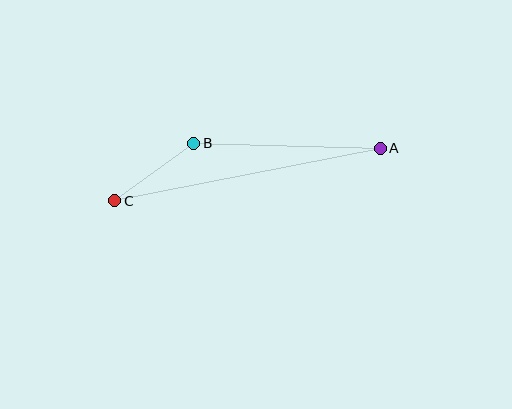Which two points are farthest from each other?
Points A and C are farthest from each other.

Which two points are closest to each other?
Points B and C are closest to each other.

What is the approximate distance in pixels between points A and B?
The distance between A and B is approximately 187 pixels.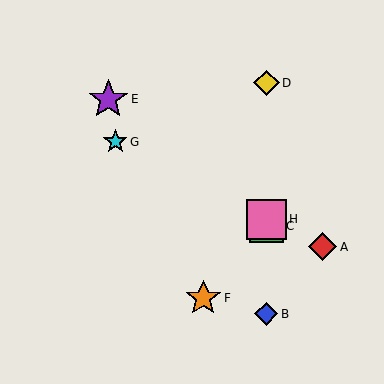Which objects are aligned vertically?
Objects B, C, D, H are aligned vertically.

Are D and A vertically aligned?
No, D is at x≈266 and A is at x≈323.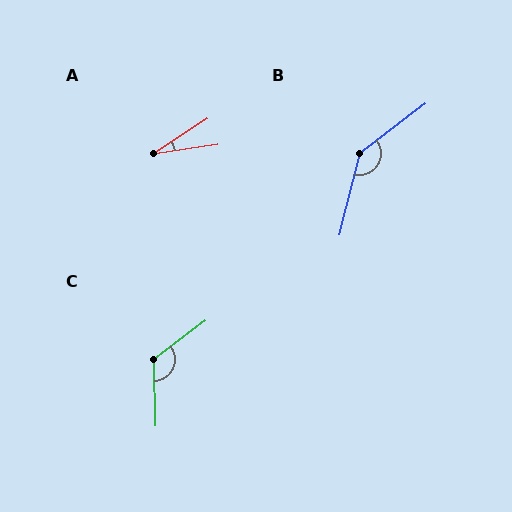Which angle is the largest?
B, at approximately 141 degrees.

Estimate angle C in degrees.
Approximately 126 degrees.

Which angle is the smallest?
A, at approximately 25 degrees.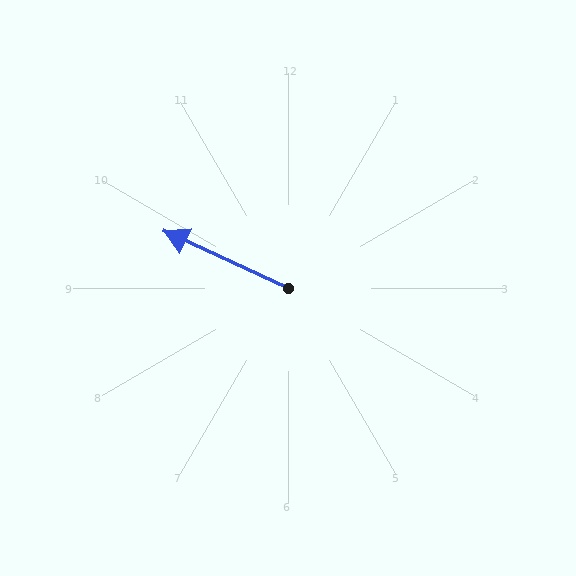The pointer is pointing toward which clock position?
Roughly 10 o'clock.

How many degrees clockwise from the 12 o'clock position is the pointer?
Approximately 295 degrees.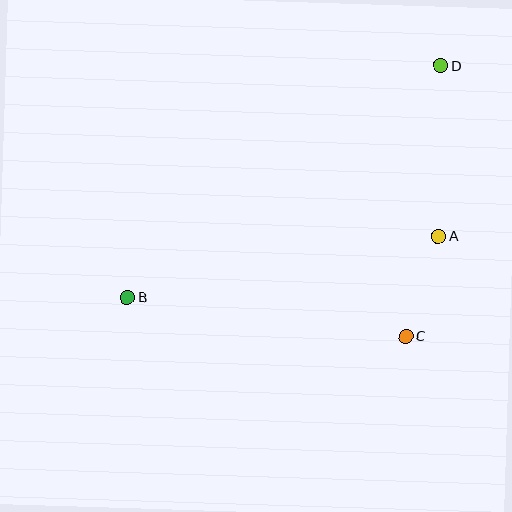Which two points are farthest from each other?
Points B and D are farthest from each other.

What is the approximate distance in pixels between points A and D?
The distance between A and D is approximately 170 pixels.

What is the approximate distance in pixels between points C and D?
The distance between C and D is approximately 273 pixels.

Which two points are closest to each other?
Points A and C are closest to each other.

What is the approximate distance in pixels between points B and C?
The distance between B and C is approximately 281 pixels.